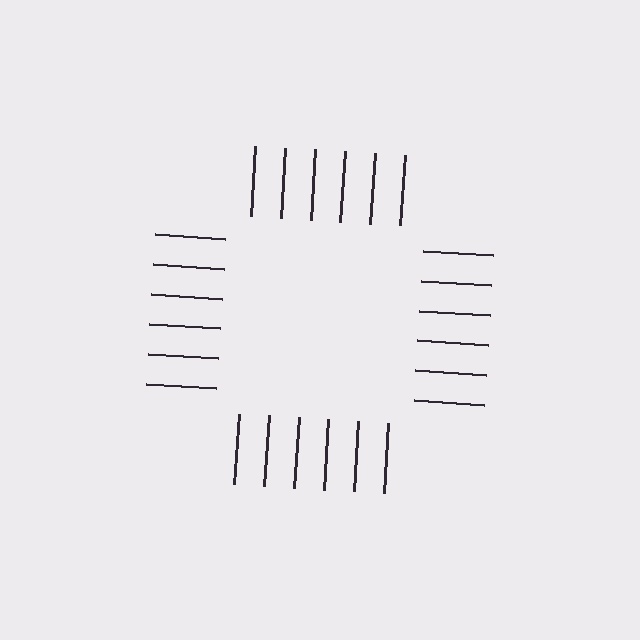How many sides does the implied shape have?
4 sides — the line-ends trace a square.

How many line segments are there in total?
24 — 6 along each of the 4 edges.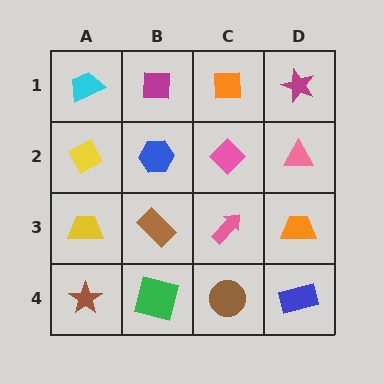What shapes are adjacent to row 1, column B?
A blue hexagon (row 2, column B), a cyan trapezoid (row 1, column A), an orange square (row 1, column C).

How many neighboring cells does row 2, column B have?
4.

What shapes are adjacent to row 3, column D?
A pink triangle (row 2, column D), a blue rectangle (row 4, column D), a pink arrow (row 3, column C).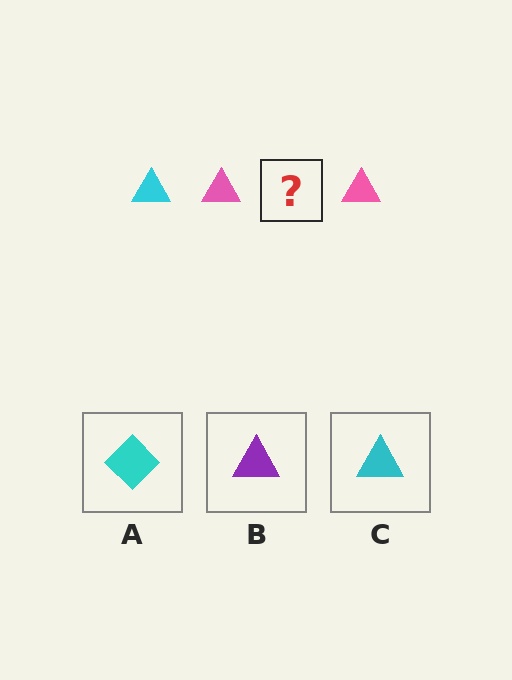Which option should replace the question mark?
Option C.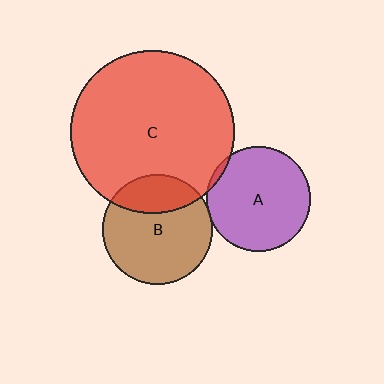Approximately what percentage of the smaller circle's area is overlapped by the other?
Approximately 5%.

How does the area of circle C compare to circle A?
Approximately 2.4 times.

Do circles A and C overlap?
Yes.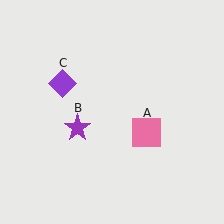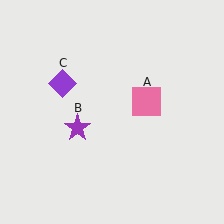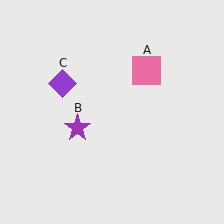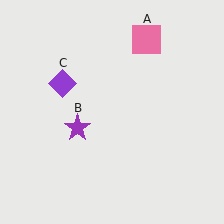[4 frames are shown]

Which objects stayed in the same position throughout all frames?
Purple star (object B) and purple diamond (object C) remained stationary.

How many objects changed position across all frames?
1 object changed position: pink square (object A).